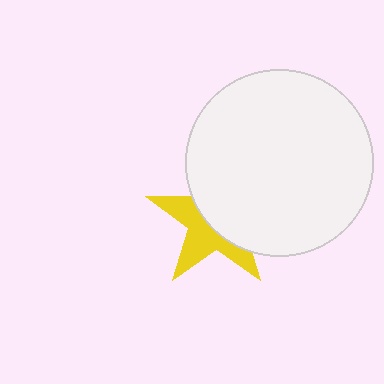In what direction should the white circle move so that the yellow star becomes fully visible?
The white circle should move toward the upper-right. That is the shortest direction to clear the overlap and leave the yellow star fully visible.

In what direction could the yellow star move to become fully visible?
The yellow star could move toward the lower-left. That would shift it out from behind the white circle entirely.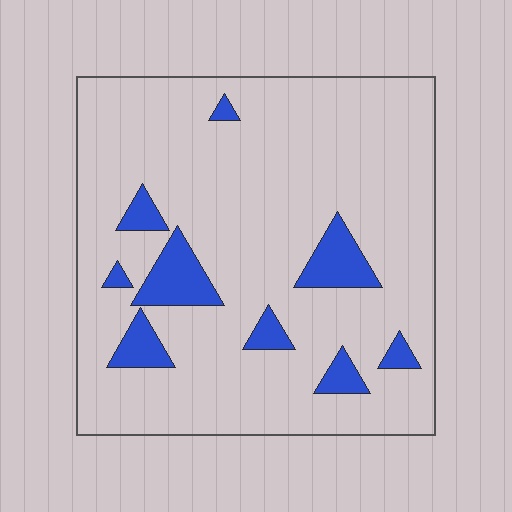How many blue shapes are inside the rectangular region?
9.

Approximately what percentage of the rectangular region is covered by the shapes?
Approximately 10%.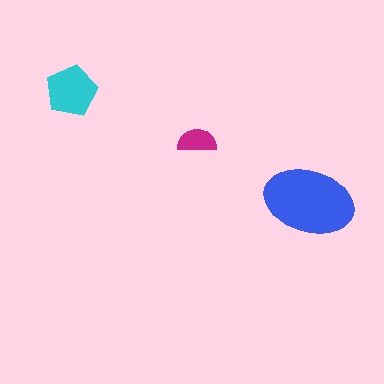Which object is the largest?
The blue ellipse.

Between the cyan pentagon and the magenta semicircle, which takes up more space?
The cyan pentagon.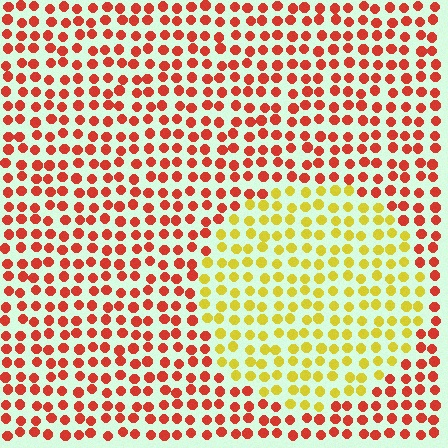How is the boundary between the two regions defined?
The boundary is defined purely by a slight shift in hue (about 54 degrees). Spacing, size, and orientation are identical on both sides.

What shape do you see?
I see a circle.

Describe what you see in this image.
The image is filled with small red elements in a uniform arrangement. A circle-shaped region is visible where the elements are tinted to a slightly different hue, forming a subtle color boundary.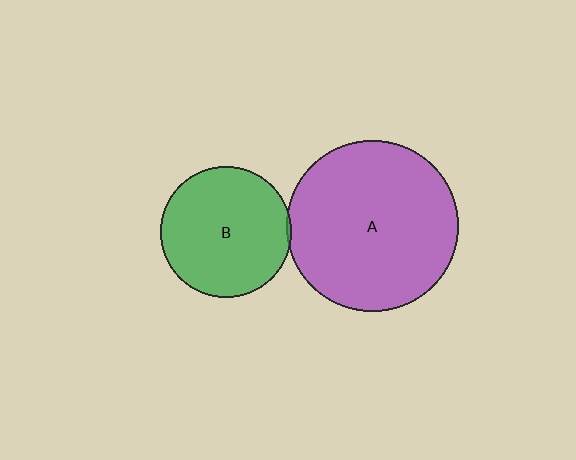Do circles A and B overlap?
Yes.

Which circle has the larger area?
Circle A (purple).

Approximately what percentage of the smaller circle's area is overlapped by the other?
Approximately 5%.